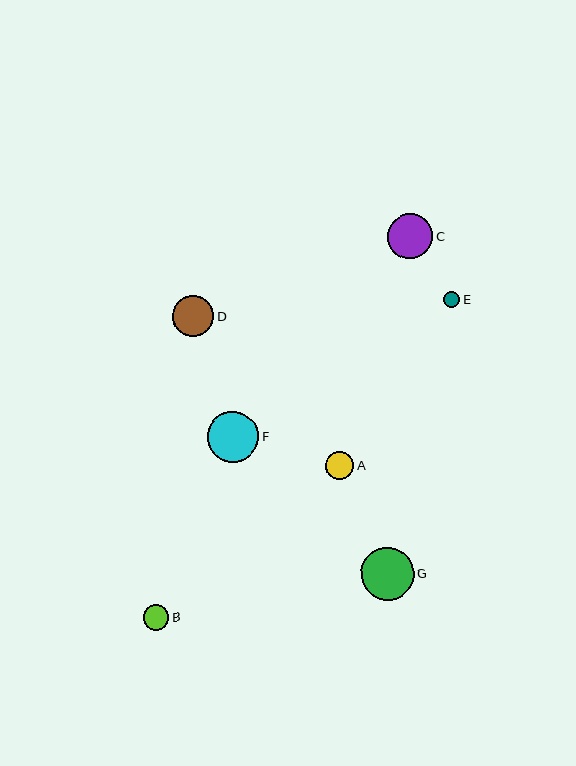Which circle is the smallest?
Circle E is the smallest with a size of approximately 17 pixels.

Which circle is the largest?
Circle G is the largest with a size of approximately 53 pixels.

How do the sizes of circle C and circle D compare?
Circle C and circle D are approximately the same size.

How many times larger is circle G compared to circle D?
Circle G is approximately 1.3 times the size of circle D.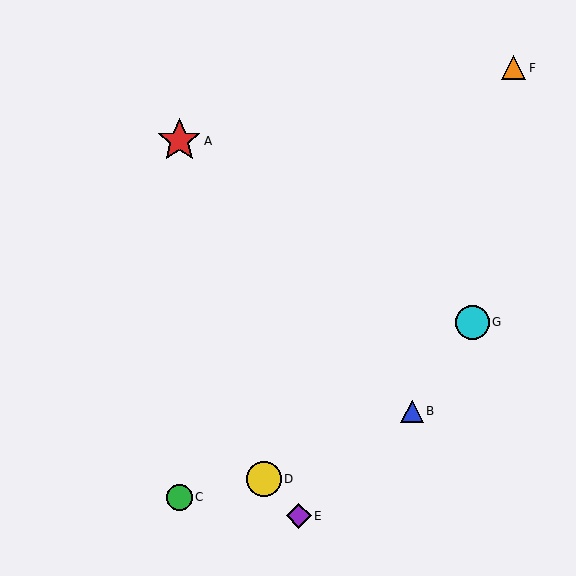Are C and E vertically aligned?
No, C is at x≈179 and E is at x≈299.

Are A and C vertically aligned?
Yes, both are at x≈179.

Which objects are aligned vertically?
Objects A, C are aligned vertically.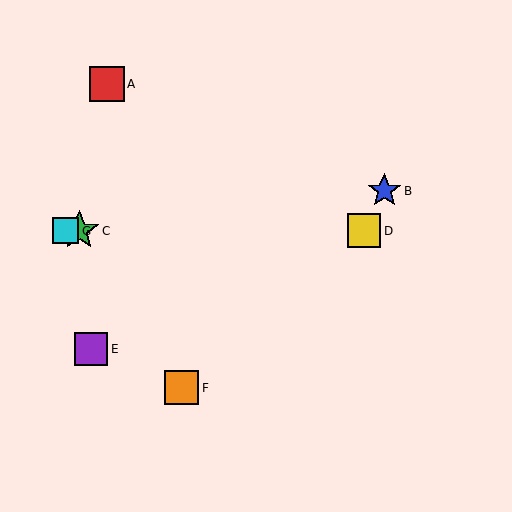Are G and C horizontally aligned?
Yes, both are at y≈231.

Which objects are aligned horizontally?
Objects C, D, G are aligned horizontally.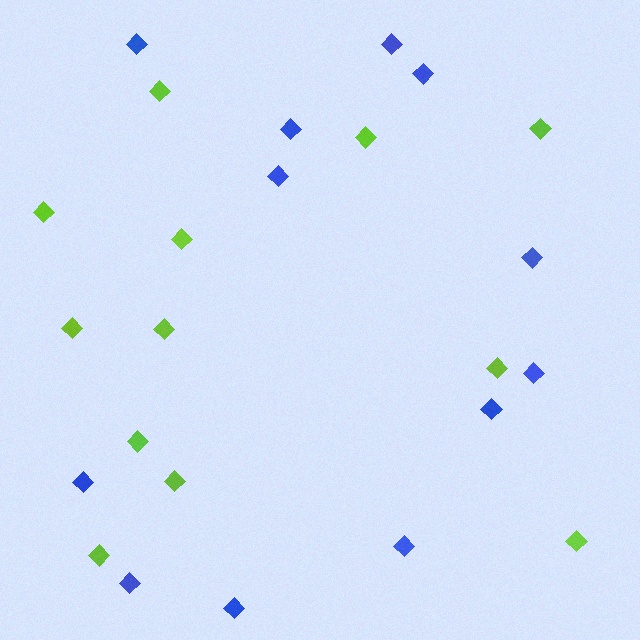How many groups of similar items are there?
There are 2 groups: one group of blue diamonds (12) and one group of lime diamonds (12).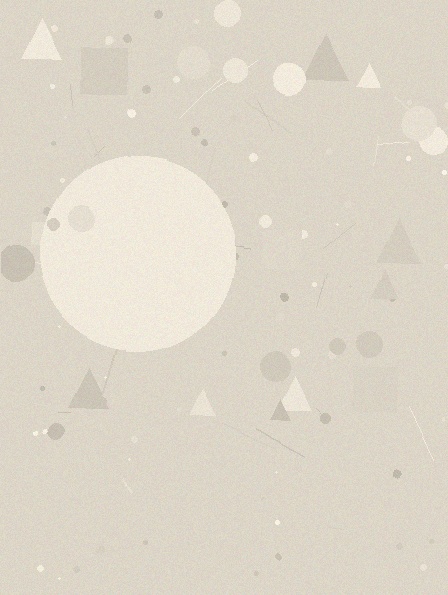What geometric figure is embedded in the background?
A circle is embedded in the background.